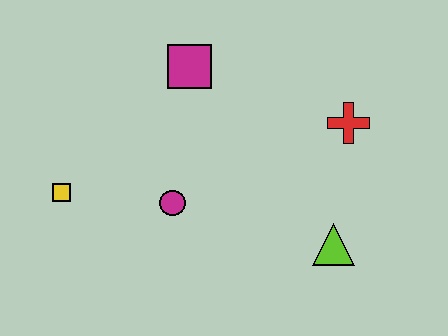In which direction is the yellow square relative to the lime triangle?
The yellow square is to the left of the lime triangle.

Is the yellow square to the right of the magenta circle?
No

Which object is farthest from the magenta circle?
The red cross is farthest from the magenta circle.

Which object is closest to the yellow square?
The magenta circle is closest to the yellow square.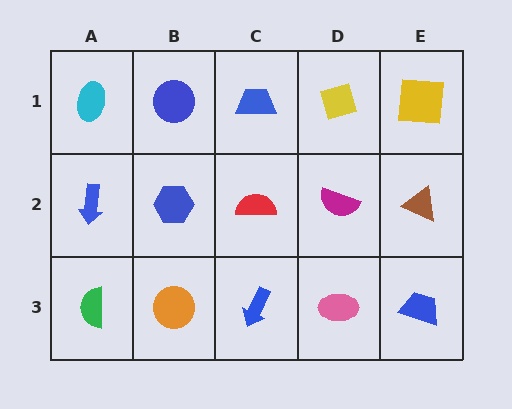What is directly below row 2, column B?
An orange circle.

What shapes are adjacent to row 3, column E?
A brown triangle (row 2, column E), a pink ellipse (row 3, column D).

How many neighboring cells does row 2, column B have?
4.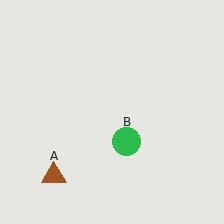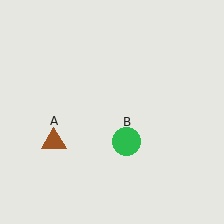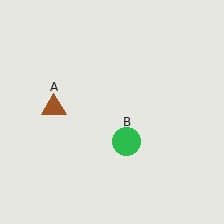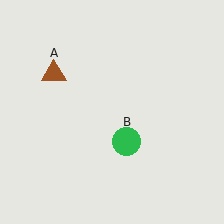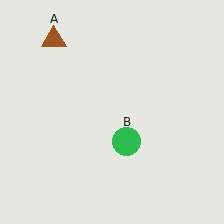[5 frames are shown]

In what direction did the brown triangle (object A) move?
The brown triangle (object A) moved up.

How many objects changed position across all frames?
1 object changed position: brown triangle (object A).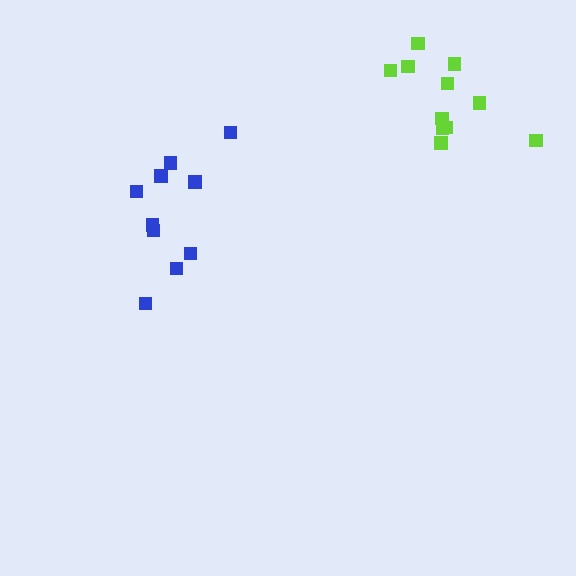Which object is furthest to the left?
The blue cluster is leftmost.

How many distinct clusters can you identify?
There are 2 distinct clusters.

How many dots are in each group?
Group 1: 11 dots, Group 2: 10 dots (21 total).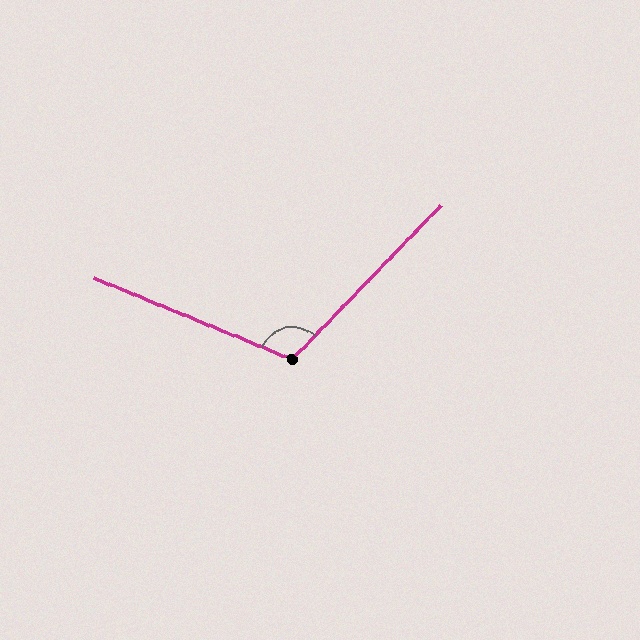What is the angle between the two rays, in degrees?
Approximately 111 degrees.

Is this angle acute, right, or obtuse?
It is obtuse.